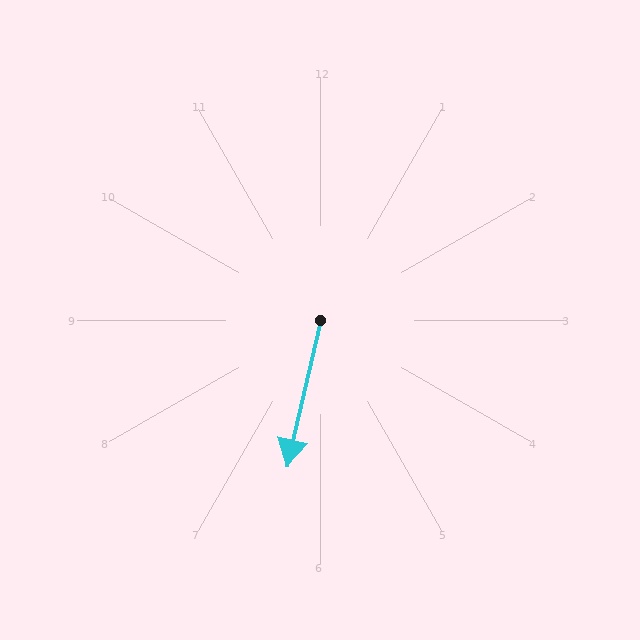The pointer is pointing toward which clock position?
Roughly 6 o'clock.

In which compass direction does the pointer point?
South.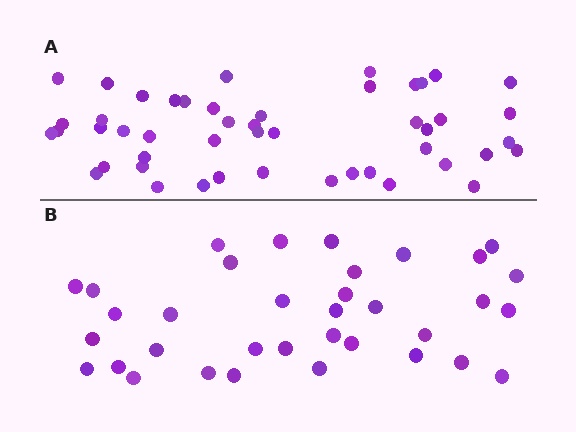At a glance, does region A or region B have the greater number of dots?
Region A (the top region) has more dots.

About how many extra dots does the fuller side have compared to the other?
Region A has approximately 15 more dots than region B.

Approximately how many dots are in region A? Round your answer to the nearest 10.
About 50 dots. (The exact count is 48, which rounds to 50.)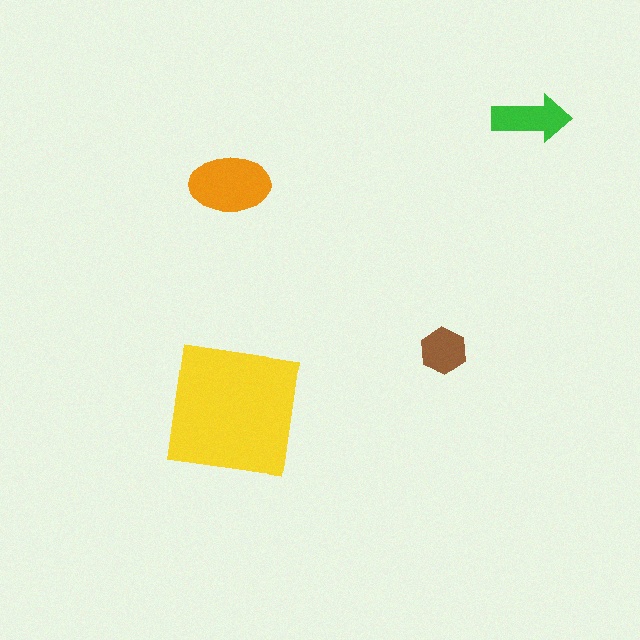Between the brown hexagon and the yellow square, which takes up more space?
The yellow square.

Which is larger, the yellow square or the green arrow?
The yellow square.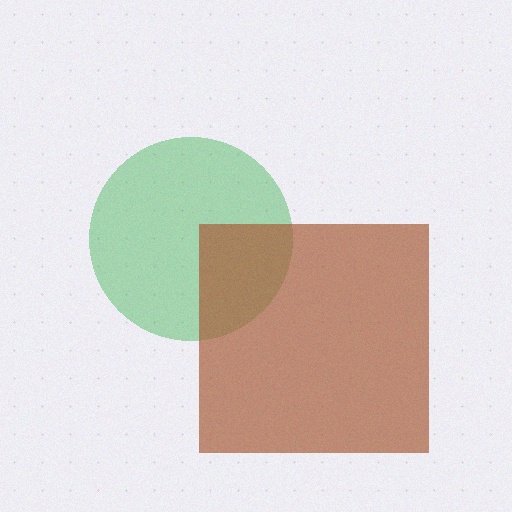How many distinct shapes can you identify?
There are 2 distinct shapes: a green circle, a brown square.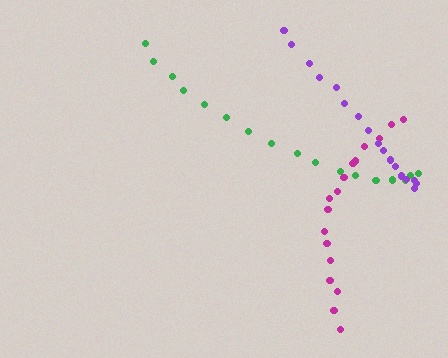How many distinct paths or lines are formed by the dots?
There are 3 distinct paths.